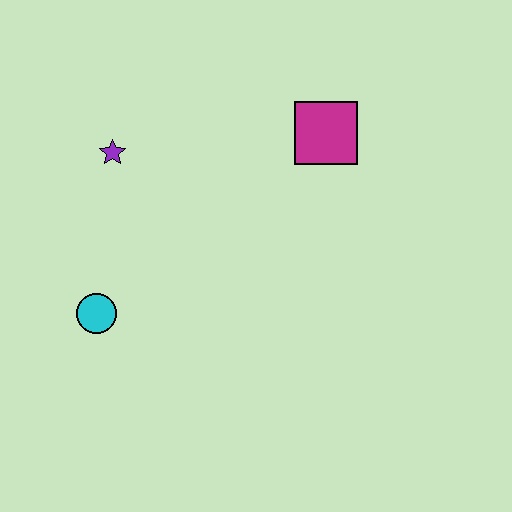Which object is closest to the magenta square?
The purple star is closest to the magenta square.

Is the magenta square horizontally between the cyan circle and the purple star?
No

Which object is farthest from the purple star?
The magenta square is farthest from the purple star.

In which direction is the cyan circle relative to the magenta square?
The cyan circle is to the left of the magenta square.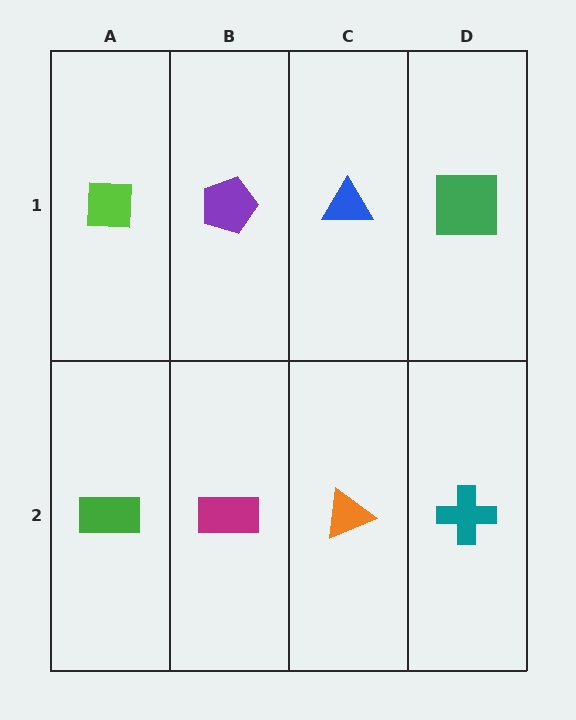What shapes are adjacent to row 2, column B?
A purple pentagon (row 1, column B), a green rectangle (row 2, column A), an orange triangle (row 2, column C).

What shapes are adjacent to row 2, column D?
A green square (row 1, column D), an orange triangle (row 2, column C).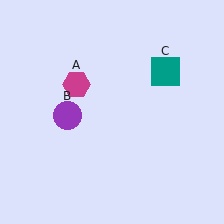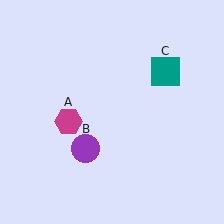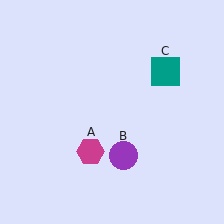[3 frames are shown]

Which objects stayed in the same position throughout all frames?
Teal square (object C) remained stationary.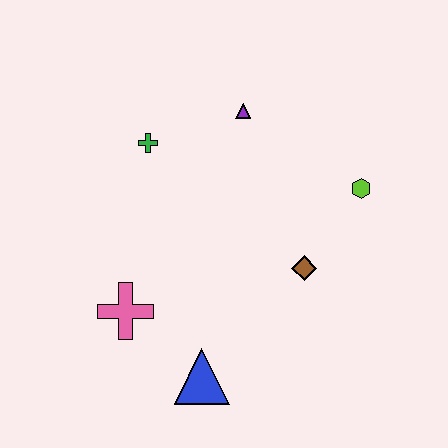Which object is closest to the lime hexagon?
The brown diamond is closest to the lime hexagon.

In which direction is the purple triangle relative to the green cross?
The purple triangle is to the right of the green cross.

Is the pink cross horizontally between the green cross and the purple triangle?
No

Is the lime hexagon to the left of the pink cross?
No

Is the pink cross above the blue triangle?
Yes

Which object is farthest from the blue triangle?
The purple triangle is farthest from the blue triangle.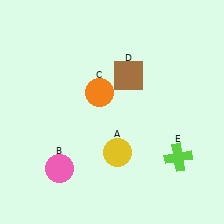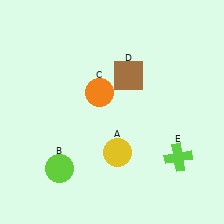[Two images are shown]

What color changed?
The circle (B) changed from pink in Image 1 to lime in Image 2.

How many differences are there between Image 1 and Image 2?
There is 1 difference between the two images.